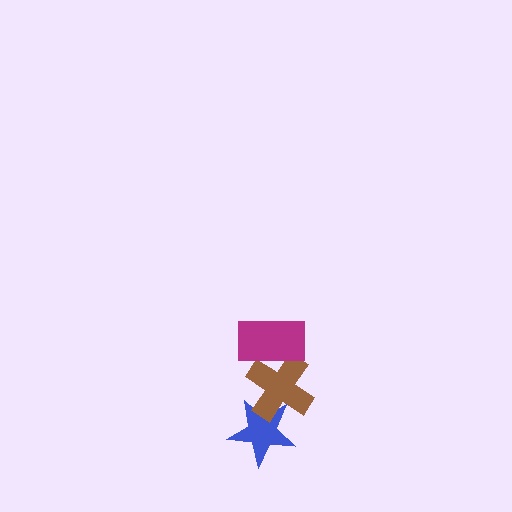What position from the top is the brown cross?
The brown cross is 2nd from the top.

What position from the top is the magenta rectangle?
The magenta rectangle is 1st from the top.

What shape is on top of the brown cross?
The magenta rectangle is on top of the brown cross.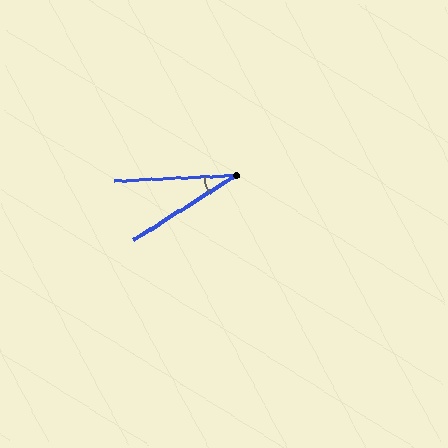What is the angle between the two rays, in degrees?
Approximately 29 degrees.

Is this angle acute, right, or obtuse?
It is acute.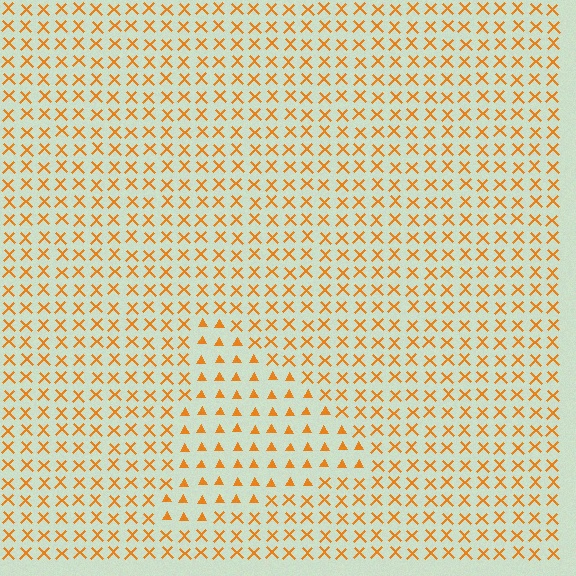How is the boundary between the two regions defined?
The boundary is defined by a change in element shape: triangles inside vs. X marks outside. All elements share the same color and spacing.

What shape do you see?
I see a triangle.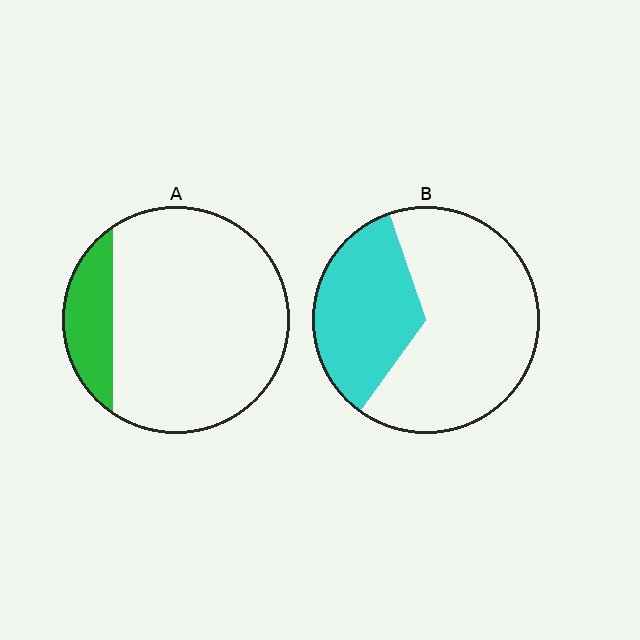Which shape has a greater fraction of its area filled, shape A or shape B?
Shape B.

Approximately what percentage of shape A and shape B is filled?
A is approximately 15% and B is approximately 35%.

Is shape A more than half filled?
No.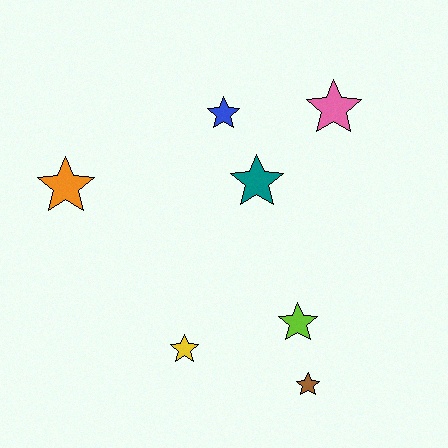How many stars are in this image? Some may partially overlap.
There are 7 stars.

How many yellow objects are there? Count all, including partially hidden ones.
There is 1 yellow object.